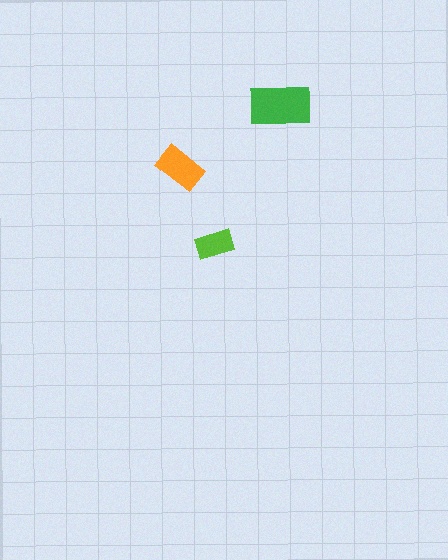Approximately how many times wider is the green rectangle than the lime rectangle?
About 1.5 times wider.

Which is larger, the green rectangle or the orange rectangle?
The green one.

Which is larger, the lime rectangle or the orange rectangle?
The orange one.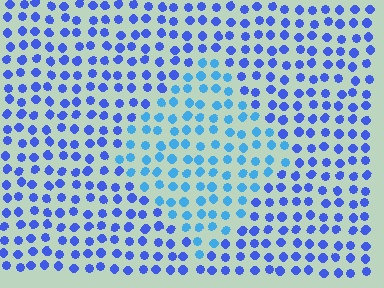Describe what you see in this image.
The image is filled with small blue elements in a uniform arrangement. A diamond-shaped region is visible where the elements are tinted to a slightly different hue, forming a subtle color boundary.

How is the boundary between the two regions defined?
The boundary is defined purely by a slight shift in hue (about 29 degrees). Spacing, size, and orientation are identical on both sides.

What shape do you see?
I see a diamond.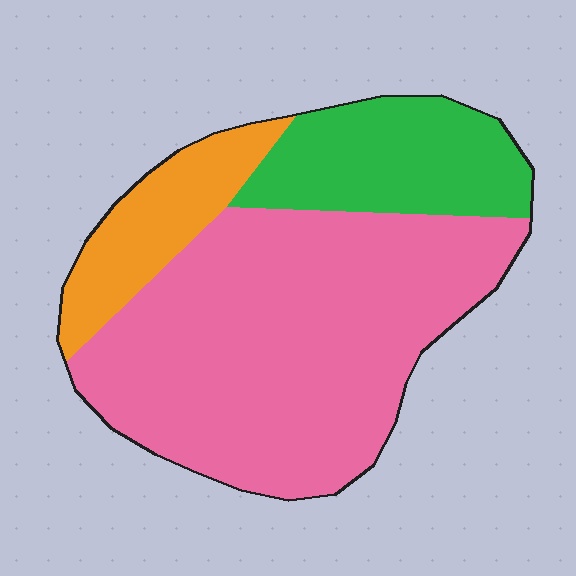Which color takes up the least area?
Orange, at roughly 15%.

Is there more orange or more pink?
Pink.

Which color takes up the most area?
Pink, at roughly 65%.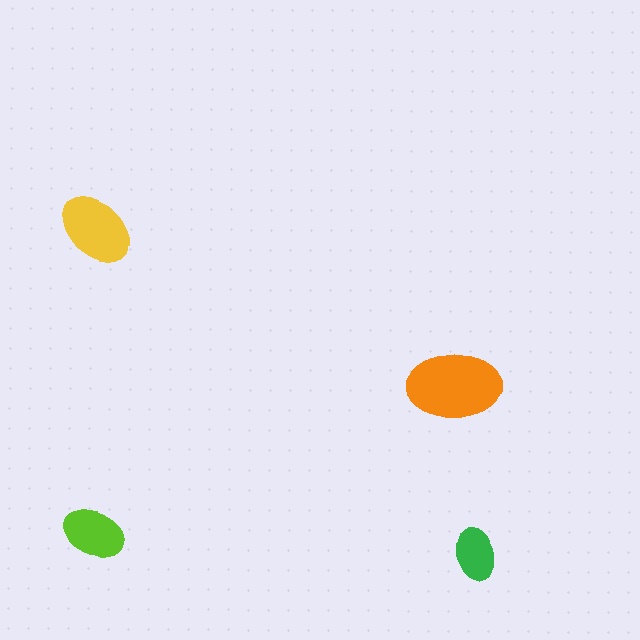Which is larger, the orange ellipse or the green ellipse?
The orange one.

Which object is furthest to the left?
The yellow ellipse is leftmost.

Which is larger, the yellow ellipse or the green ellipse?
The yellow one.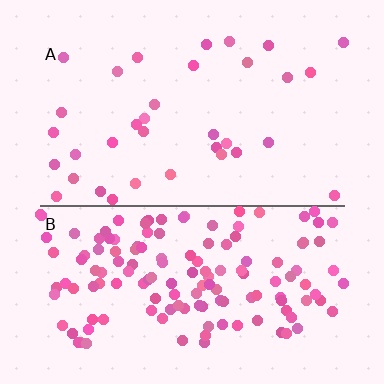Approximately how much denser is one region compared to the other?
Approximately 4.2× — region B over region A.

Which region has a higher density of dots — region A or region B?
B (the bottom).